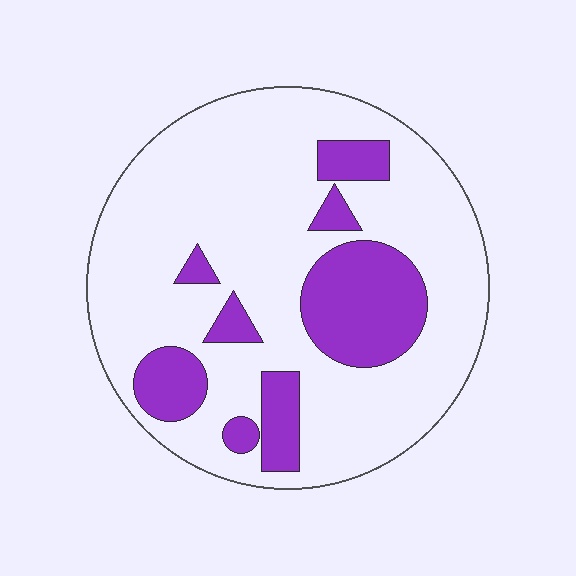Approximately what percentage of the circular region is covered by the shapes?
Approximately 25%.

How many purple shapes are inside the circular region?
8.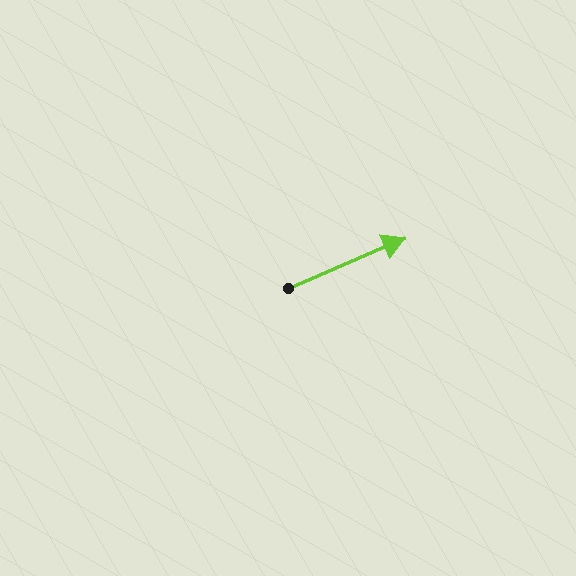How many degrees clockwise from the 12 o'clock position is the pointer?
Approximately 67 degrees.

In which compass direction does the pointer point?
Northeast.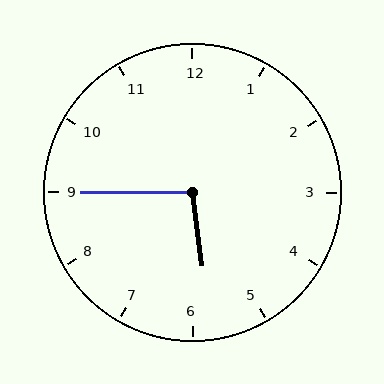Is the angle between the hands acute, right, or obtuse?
It is obtuse.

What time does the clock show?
5:45.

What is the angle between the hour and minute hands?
Approximately 98 degrees.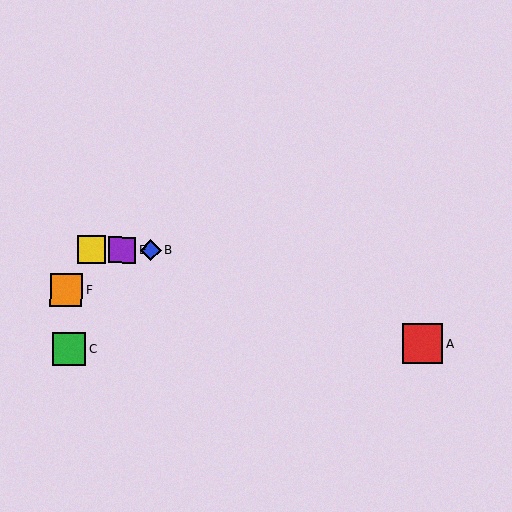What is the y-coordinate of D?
Object D is at y≈250.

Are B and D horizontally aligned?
Yes, both are at y≈250.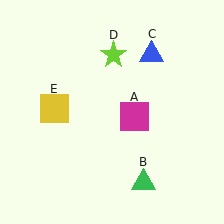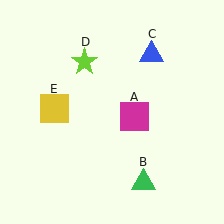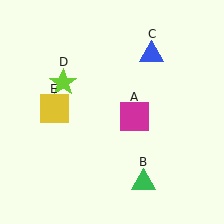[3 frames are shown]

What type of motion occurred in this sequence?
The lime star (object D) rotated counterclockwise around the center of the scene.